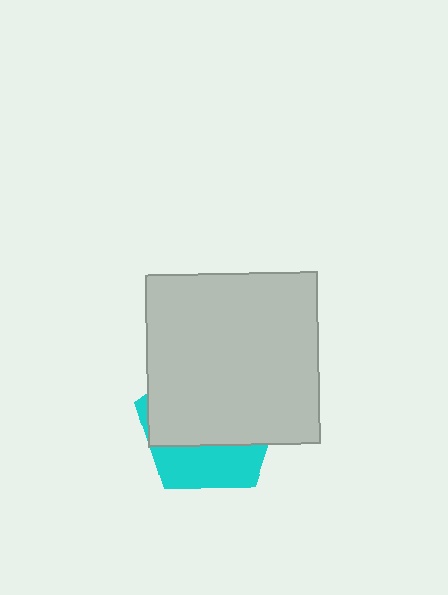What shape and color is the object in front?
The object in front is a light gray square.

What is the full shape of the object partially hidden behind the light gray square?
The partially hidden object is a cyan pentagon.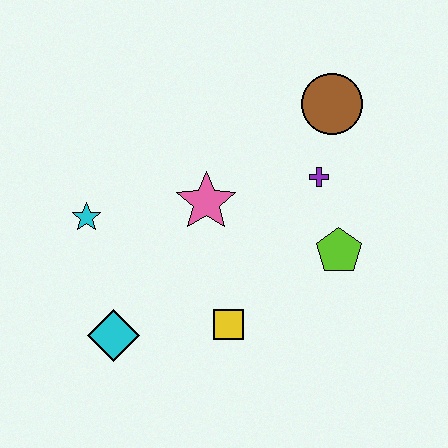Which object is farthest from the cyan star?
The brown circle is farthest from the cyan star.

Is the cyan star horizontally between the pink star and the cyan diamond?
No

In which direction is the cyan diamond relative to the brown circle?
The cyan diamond is below the brown circle.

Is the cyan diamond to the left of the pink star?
Yes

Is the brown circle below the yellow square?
No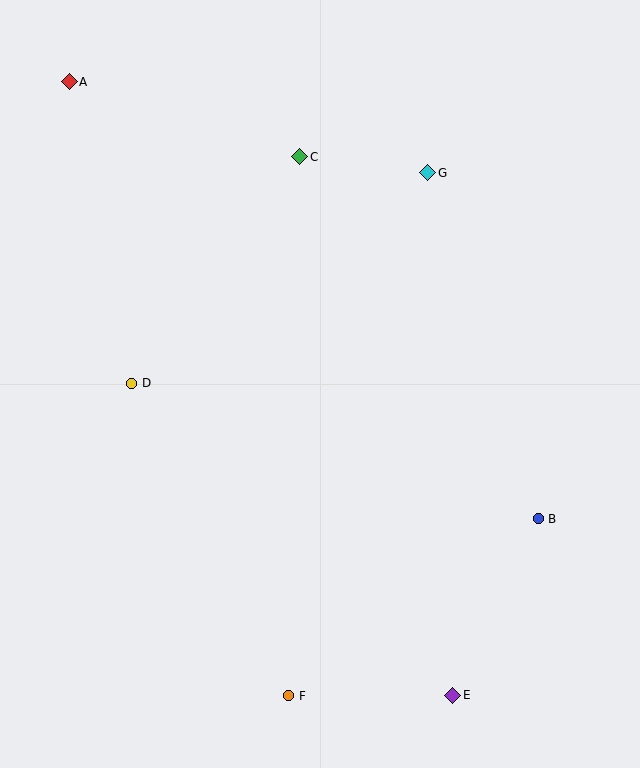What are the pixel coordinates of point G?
Point G is at (428, 173).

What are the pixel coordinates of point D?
Point D is at (132, 383).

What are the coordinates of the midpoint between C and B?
The midpoint between C and B is at (419, 338).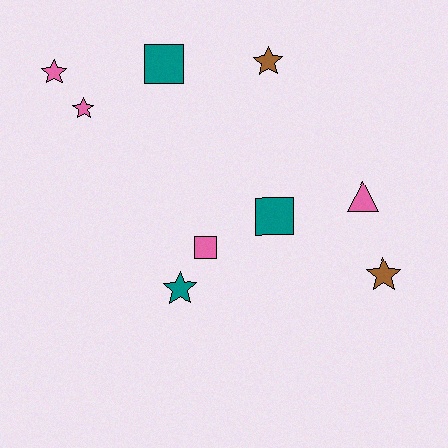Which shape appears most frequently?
Star, with 5 objects.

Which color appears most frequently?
Pink, with 4 objects.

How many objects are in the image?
There are 9 objects.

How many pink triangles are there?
There is 1 pink triangle.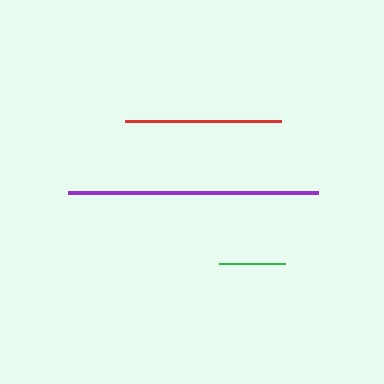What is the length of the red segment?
The red segment is approximately 156 pixels long.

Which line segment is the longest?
The purple line is the longest at approximately 249 pixels.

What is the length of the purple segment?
The purple segment is approximately 249 pixels long.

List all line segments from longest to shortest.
From longest to shortest: purple, red, green.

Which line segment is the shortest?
The green line is the shortest at approximately 66 pixels.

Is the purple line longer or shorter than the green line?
The purple line is longer than the green line.